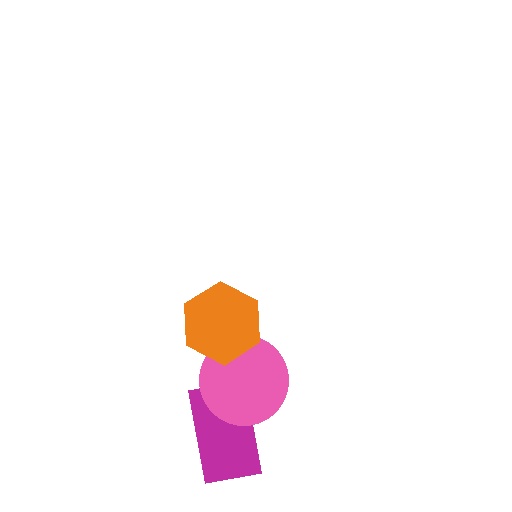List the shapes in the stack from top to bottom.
From top to bottom: the orange hexagon, the pink circle, the magenta rectangle.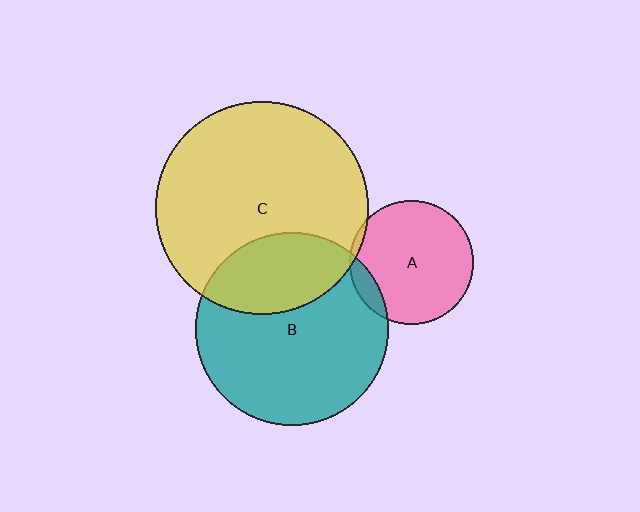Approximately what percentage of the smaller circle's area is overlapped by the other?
Approximately 10%.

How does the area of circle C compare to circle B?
Approximately 1.2 times.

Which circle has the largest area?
Circle C (yellow).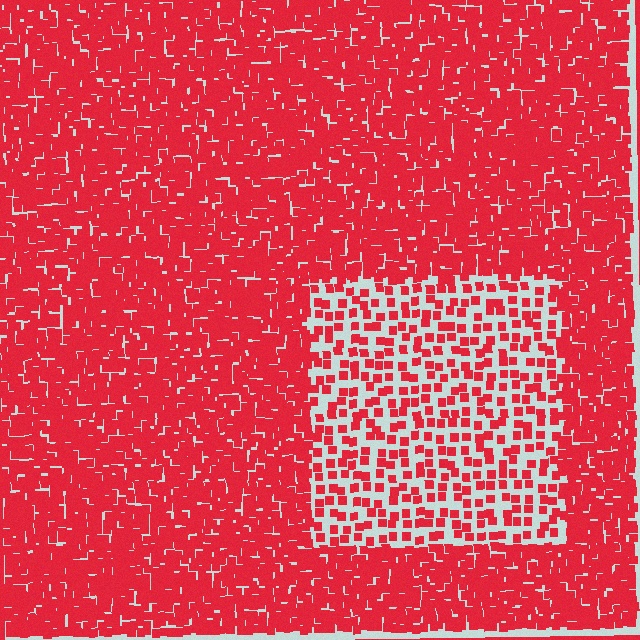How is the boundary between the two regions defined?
The boundary is defined by a change in element density (approximately 2.6x ratio). All elements are the same color, size, and shape.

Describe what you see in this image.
The image contains small red elements arranged at two different densities. A rectangle-shaped region is visible where the elements are less densely packed than the surrounding area.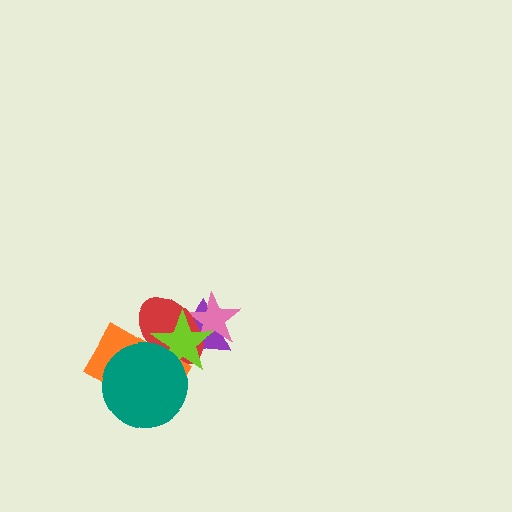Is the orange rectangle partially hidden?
Yes, it is partially covered by another shape.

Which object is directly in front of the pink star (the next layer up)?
The red ellipse is directly in front of the pink star.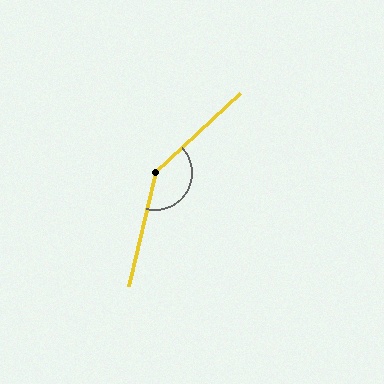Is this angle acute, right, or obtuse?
It is obtuse.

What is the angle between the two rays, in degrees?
Approximately 146 degrees.